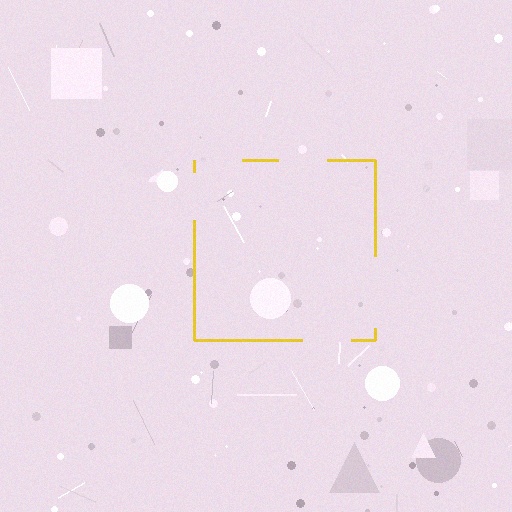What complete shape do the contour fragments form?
The contour fragments form a square.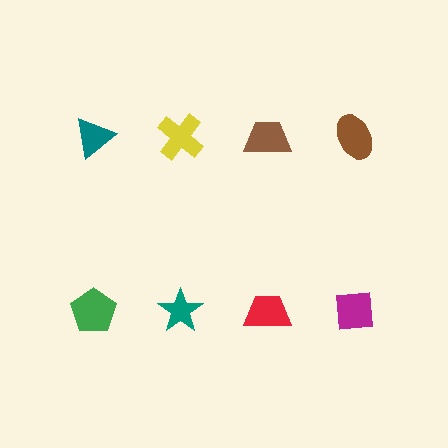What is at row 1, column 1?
A teal triangle.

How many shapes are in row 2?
4 shapes.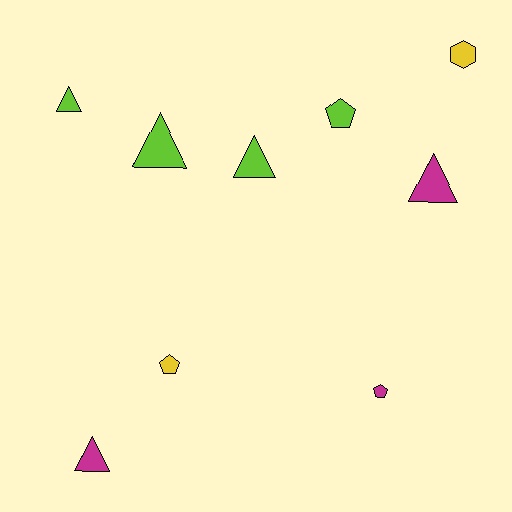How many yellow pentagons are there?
There is 1 yellow pentagon.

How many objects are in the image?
There are 9 objects.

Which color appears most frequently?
Lime, with 4 objects.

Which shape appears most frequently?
Triangle, with 5 objects.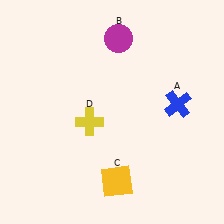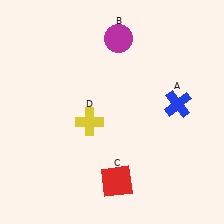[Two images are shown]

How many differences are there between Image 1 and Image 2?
There is 1 difference between the two images.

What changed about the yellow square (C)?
In Image 1, C is yellow. In Image 2, it changed to red.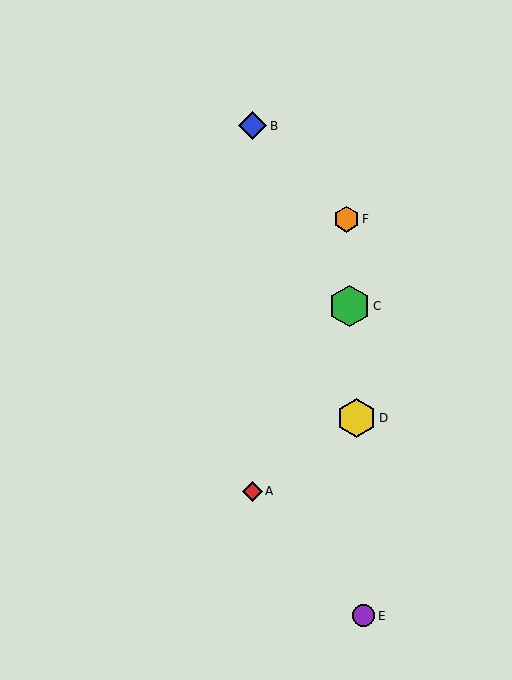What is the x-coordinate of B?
Object B is at x≈252.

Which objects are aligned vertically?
Objects A, B are aligned vertically.